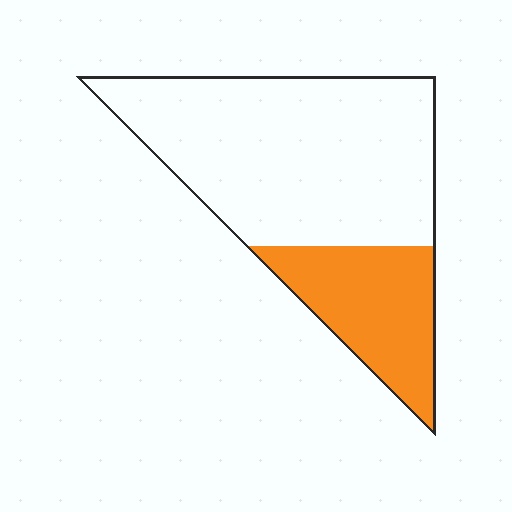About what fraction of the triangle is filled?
About one quarter (1/4).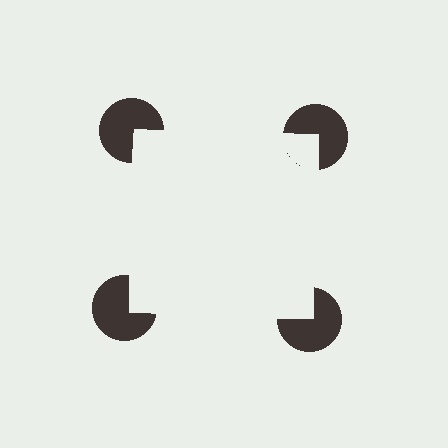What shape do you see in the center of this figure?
An illusory square — its edges are inferred from the aligned wedge cuts in the pac-man discs, not physically drawn.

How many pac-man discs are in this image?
There are 4 — one at each vertex of the illusory square.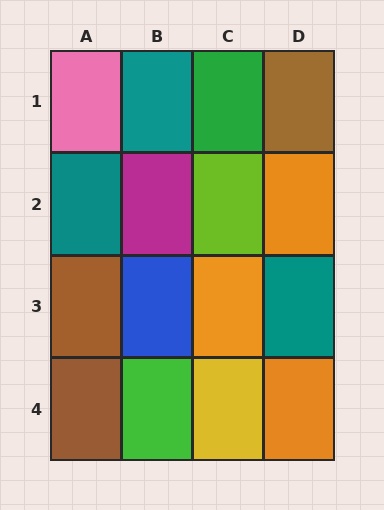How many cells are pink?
1 cell is pink.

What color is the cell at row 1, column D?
Brown.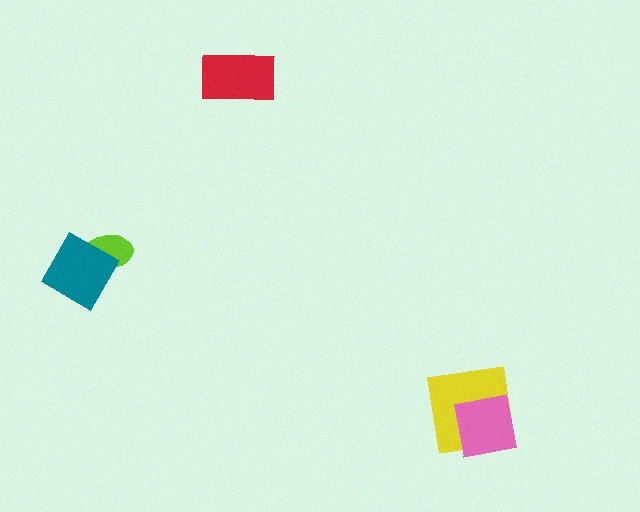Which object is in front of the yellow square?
The pink square is in front of the yellow square.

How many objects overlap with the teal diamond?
1 object overlaps with the teal diamond.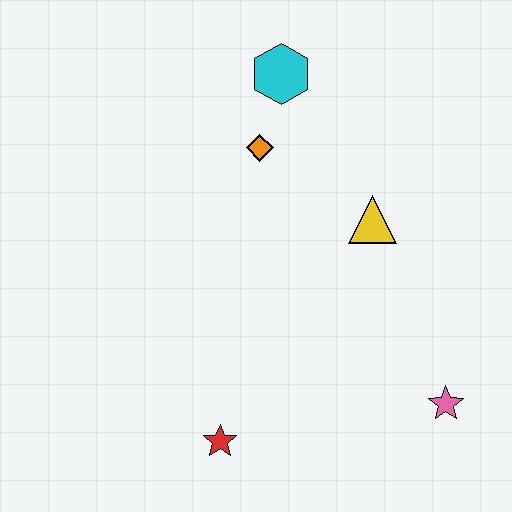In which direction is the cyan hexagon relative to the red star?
The cyan hexagon is above the red star.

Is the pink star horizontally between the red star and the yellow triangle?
No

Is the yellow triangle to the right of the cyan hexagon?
Yes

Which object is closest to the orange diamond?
The cyan hexagon is closest to the orange diamond.